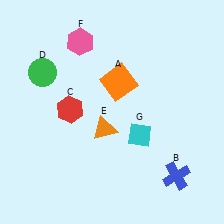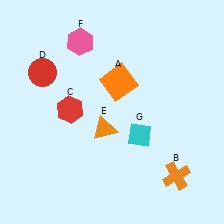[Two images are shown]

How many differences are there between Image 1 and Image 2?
There are 2 differences between the two images.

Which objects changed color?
B changed from blue to orange. D changed from green to red.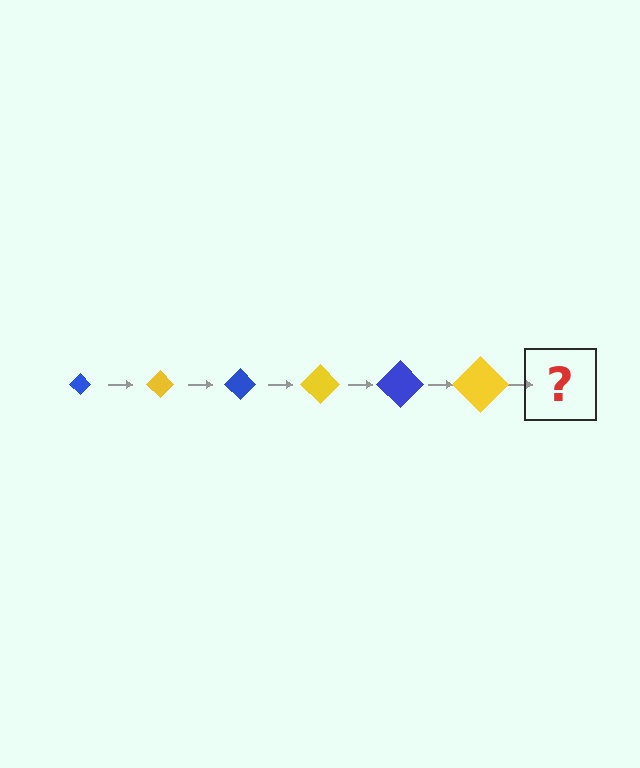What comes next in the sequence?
The next element should be a blue diamond, larger than the previous one.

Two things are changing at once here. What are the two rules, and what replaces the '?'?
The two rules are that the diamond grows larger each step and the color cycles through blue and yellow. The '?' should be a blue diamond, larger than the previous one.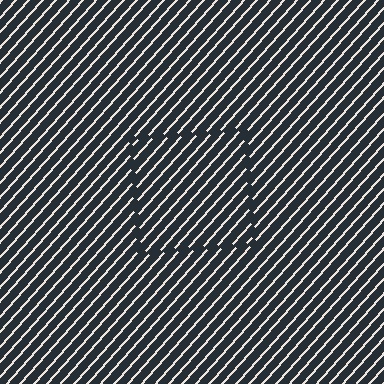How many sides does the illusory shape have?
4 sides — the line-ends trace a square.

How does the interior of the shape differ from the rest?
The interior of the shape contains the same grating, shifted by half a period — the contour is defined by the phase discontinuity where line-ends from the inner and outer gratings abut.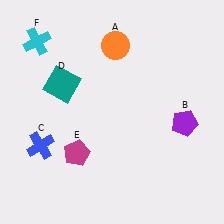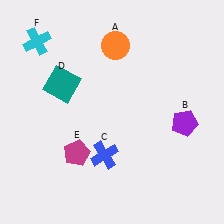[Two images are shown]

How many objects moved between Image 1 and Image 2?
1 object moved between the two images.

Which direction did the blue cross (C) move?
The blue cross (C) moved right.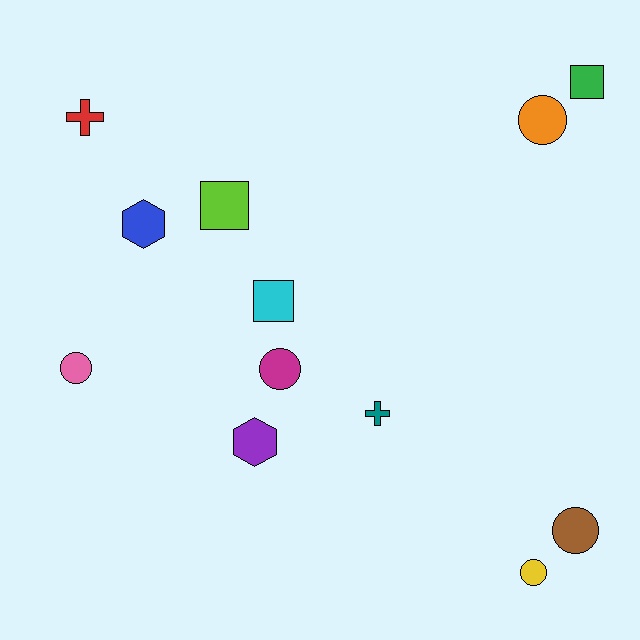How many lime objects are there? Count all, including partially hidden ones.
There is 1 lime object.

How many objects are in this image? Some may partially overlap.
There are 12 objects.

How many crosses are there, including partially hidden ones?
There are 2 crosses.